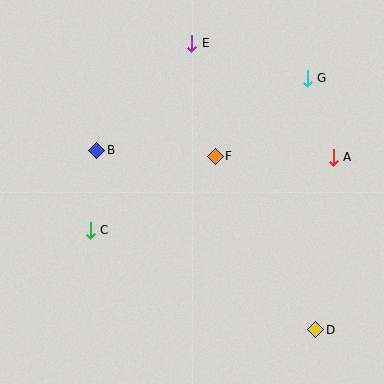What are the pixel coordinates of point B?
Point B is at (97, 150).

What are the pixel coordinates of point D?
Point D is at (316, 330).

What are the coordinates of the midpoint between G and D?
The midpoint between G and D is at (312, 204).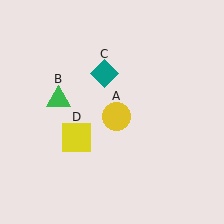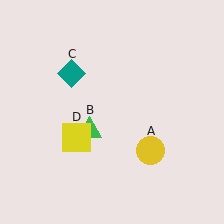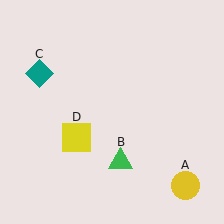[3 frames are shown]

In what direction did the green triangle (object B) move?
The green triangle (object B) moved down and to the right.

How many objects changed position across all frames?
3 objects changed position: yellow circle (object A), green triangle (object B), teal diamond (object C).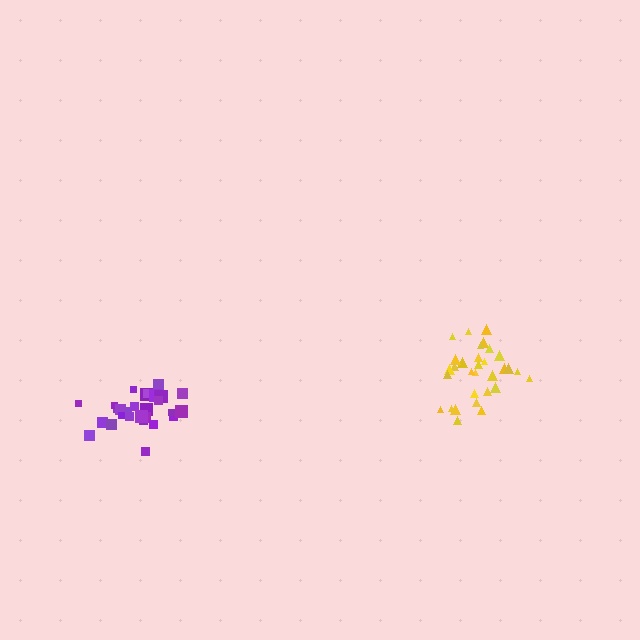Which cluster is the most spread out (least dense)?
Purple.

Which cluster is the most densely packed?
Yellow.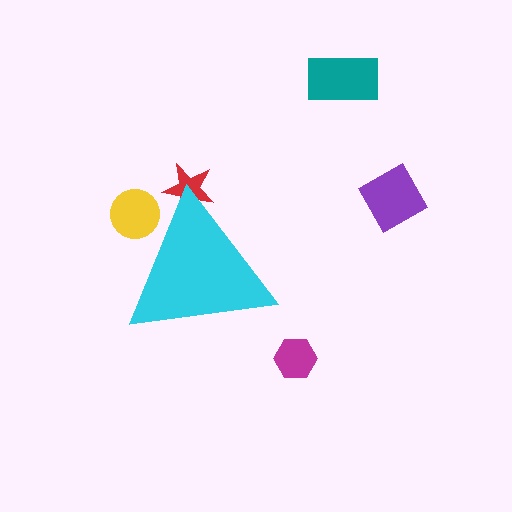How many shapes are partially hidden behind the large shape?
2 shapes are partially hidden.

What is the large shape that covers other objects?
A cyan triangle.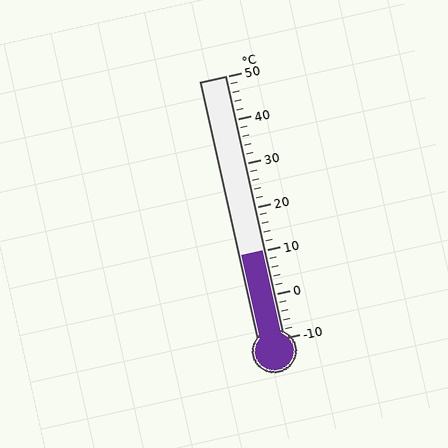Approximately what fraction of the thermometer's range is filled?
The thermometer is filled to approximately 35% of its range.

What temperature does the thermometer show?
The thermometer shows approximately 10°C.